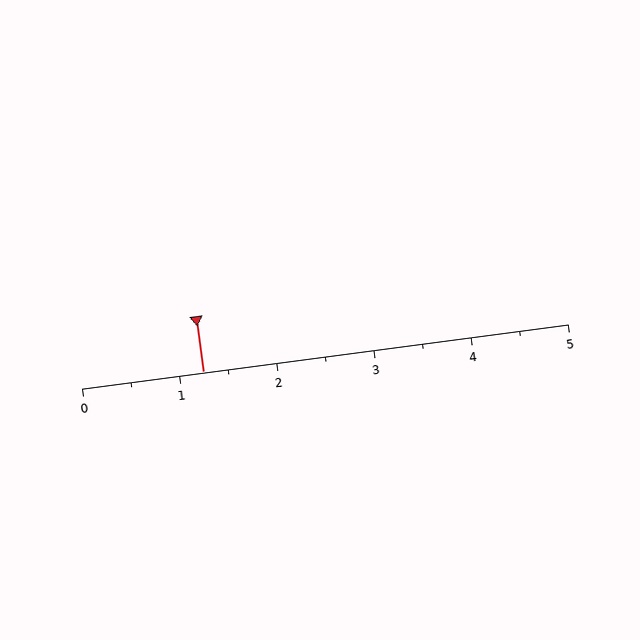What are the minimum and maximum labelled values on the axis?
The axis runs from 0 to 5.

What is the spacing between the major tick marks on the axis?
The major ticks are spaced 1 apart.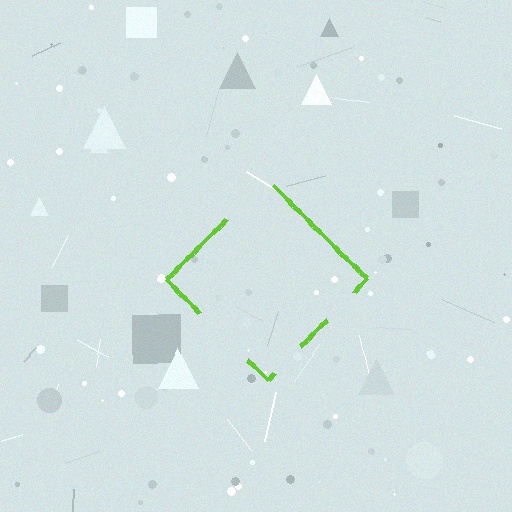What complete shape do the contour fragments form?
The contour fragments form a diamond.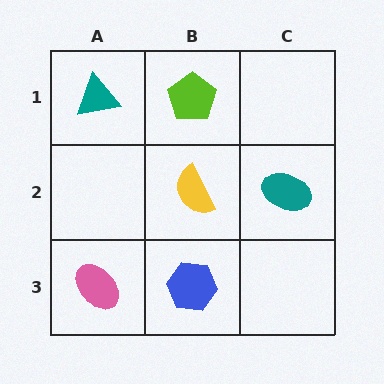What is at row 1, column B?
A lime pentagon.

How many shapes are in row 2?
2 shapes.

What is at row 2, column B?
A yellow semicircle.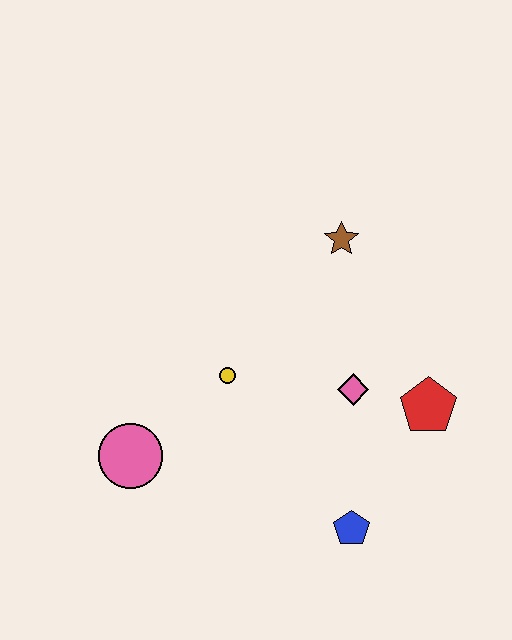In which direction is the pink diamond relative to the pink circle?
The pink diamond is to the right of the pink circle.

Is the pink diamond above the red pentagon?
Yes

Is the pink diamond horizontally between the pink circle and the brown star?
No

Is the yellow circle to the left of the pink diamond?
Yes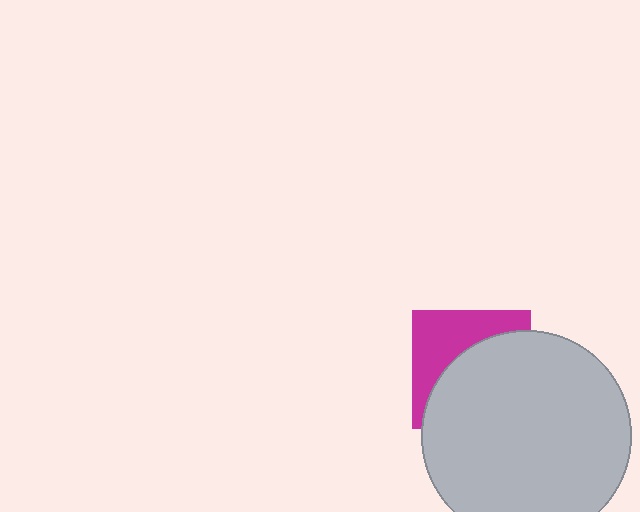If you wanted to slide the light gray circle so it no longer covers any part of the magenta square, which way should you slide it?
Slide it toward the lower-right — that is the most direct way to separate the two shapes.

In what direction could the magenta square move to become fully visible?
The magenta square could move toward the upper-left. That would shift it out from behind the light gray circle entirely.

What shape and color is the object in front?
The object in front is a light gray circle.